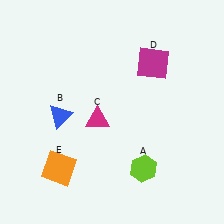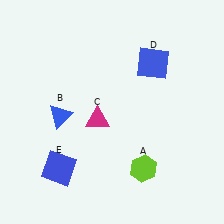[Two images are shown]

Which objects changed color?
D changed from magenta to blue. E changed from orange to blue.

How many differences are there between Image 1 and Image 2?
There are 2 differences between the two images.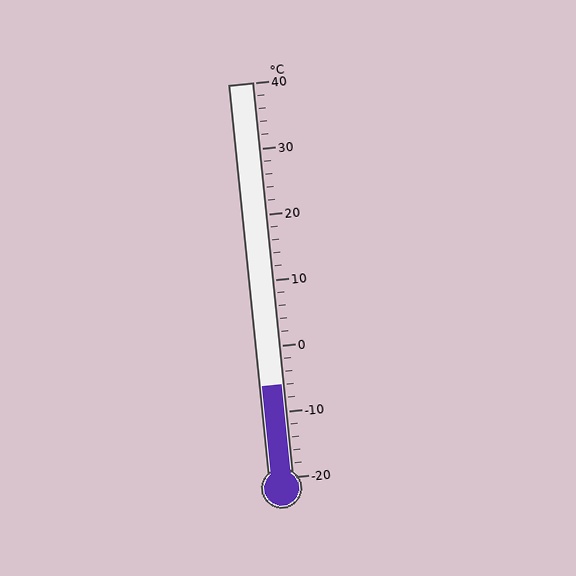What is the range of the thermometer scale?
The thermometer scale ranges from -20°C to 40°C.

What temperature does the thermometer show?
The thermometer shows approximately -6°C.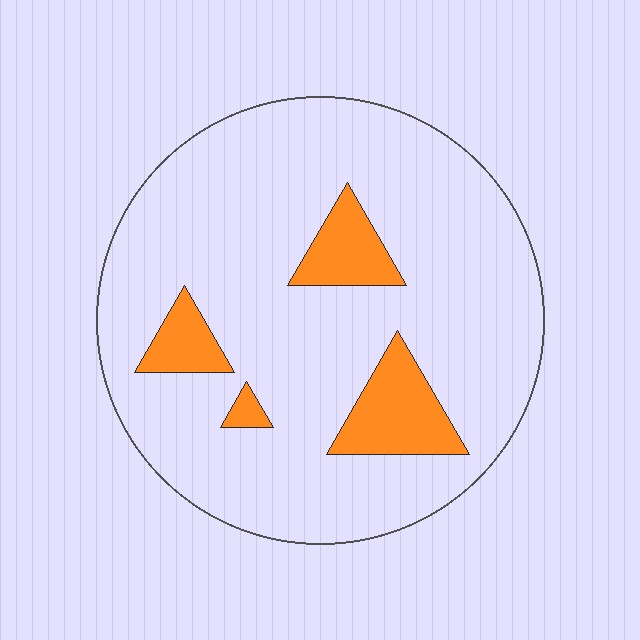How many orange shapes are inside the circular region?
4.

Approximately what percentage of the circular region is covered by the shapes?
Approximately 15%.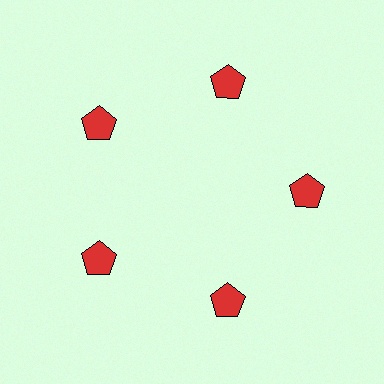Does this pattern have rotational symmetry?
Yes, this pattern has 5-fold rotational symmetry. It looks the same after rotating 72 degrees around the center.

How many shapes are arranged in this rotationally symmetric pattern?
There are 5 shapes, arranged in 5 groups of 1.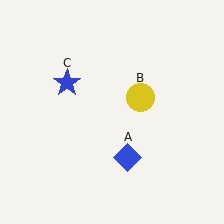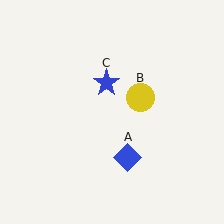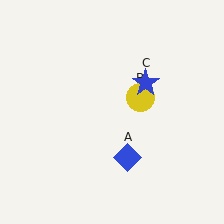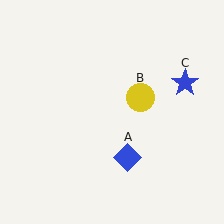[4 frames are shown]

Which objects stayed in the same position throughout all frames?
Blue diamond (object A) and yellow circle (object B) remained stationary.